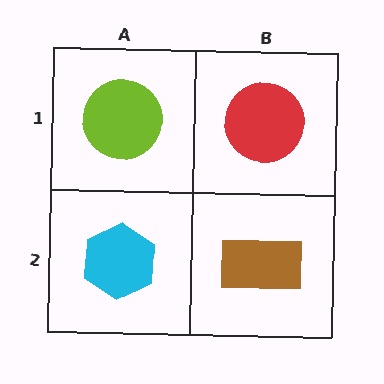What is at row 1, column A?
A lime circle.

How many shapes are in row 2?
2 shapes.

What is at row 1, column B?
A red circle.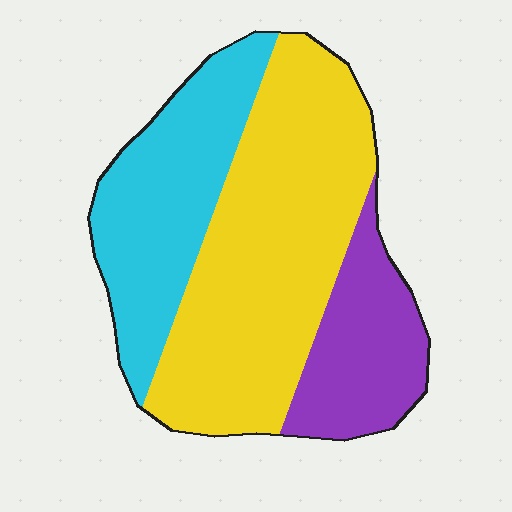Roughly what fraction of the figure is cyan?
Cyan covers roughly 30% of the figure.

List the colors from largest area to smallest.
From largest to smallest: yellow, cyan, purple.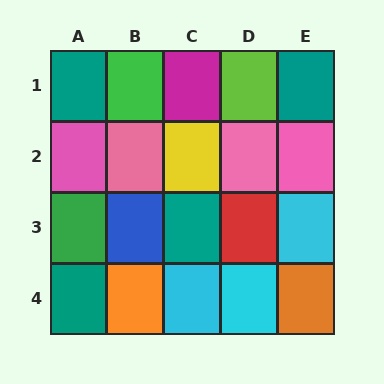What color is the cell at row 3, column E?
Cyan.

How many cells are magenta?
1 cell is magenta.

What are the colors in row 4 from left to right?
Teal, orange, cyan, cyan, orange.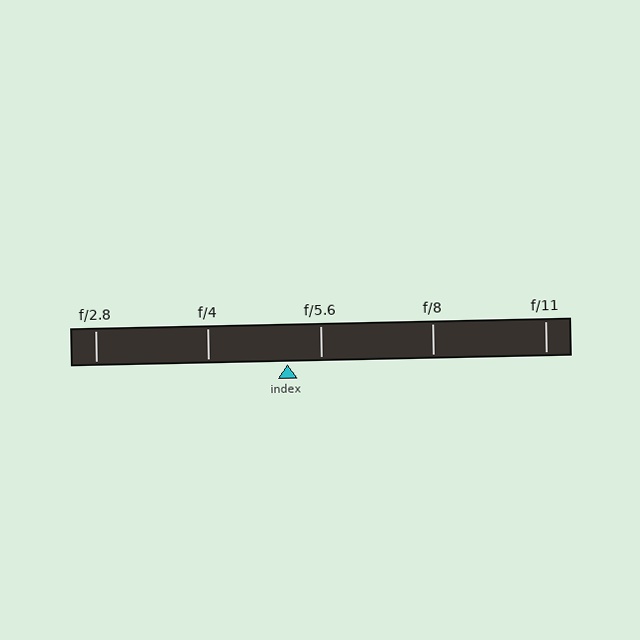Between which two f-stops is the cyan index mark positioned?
The index mark is between f/4 and f/5.6.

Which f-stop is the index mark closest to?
The index mark is closest to f/5.6.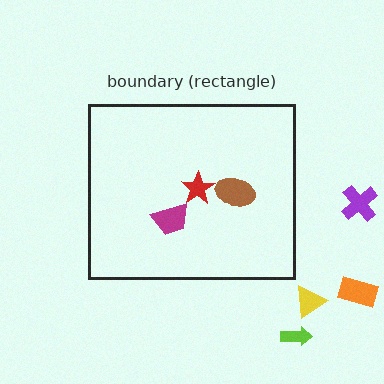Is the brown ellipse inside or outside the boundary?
Inside.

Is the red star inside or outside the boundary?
Inside.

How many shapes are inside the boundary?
3 inside, 4 outside.